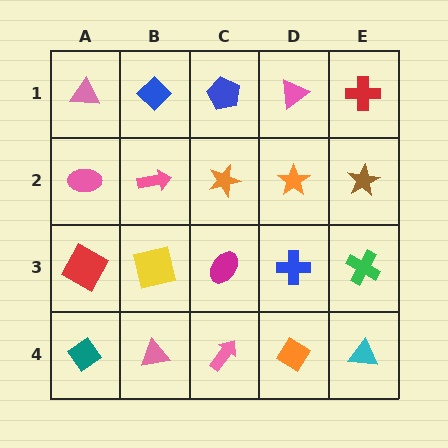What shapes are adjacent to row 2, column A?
A pink triangle (row 1, column A), a red square (row 3, column A), a pink arrow (row 2, column B).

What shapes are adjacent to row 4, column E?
A green cross (row 3, column E), an orange diamond (row 4, column D).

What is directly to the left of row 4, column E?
An orange diamond.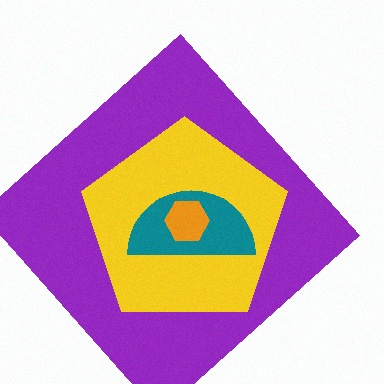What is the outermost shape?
The purple diamond.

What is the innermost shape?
The orange hexagon.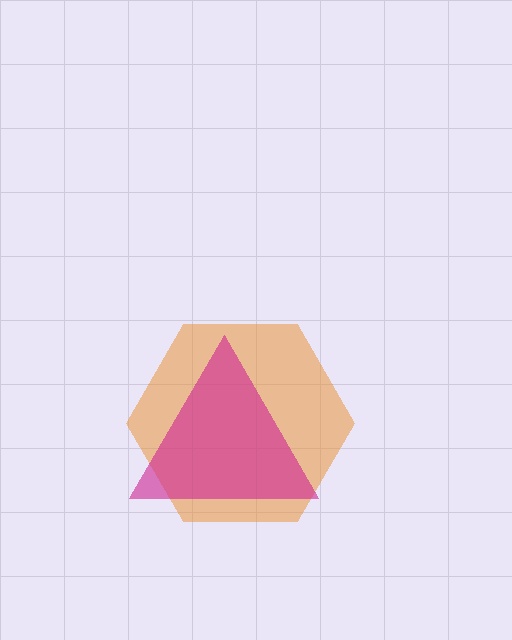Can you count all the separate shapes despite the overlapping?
Yes, there are 2 separate shapes.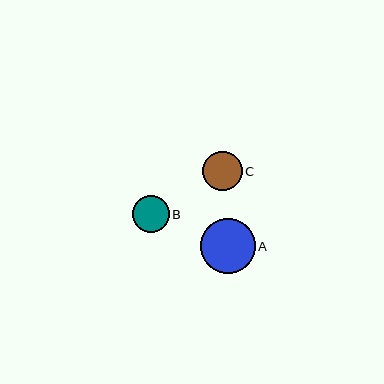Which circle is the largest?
Circle A is the largest with a size of approximately 55 pixels.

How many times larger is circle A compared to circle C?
Circle A is approximately 1.4 times the size of circle C.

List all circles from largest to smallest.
From largest to smallest: A, C, B.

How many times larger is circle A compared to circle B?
Circle A is approximately 1.5 times the size of circle B.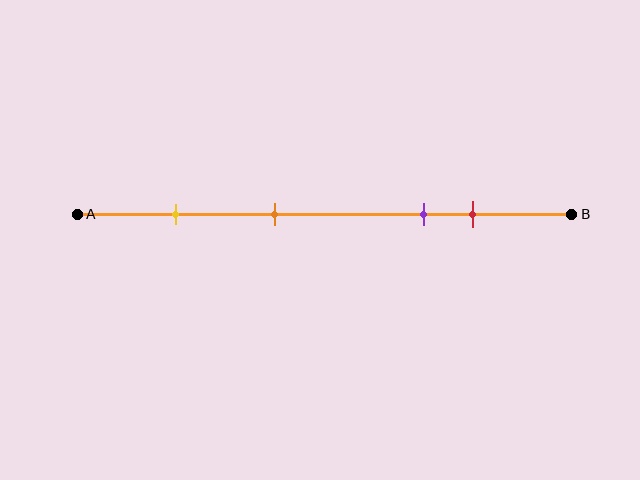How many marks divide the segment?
There are 4 marks dividing the segment.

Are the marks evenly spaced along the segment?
No, the marks are not evenly spaced.